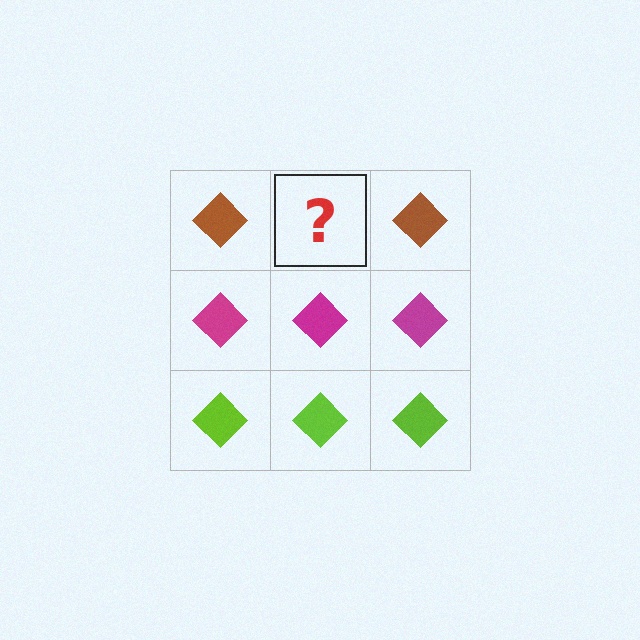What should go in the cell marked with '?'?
The missing cell should contain a brown diamond.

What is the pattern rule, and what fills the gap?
The rule is that each row has a consistent color. The gap should be filled with a brown diamond.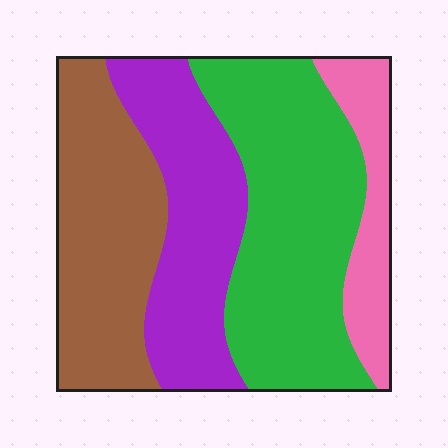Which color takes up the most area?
Green, at roughly 35%.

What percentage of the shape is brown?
Brown covers about 25% of the shape.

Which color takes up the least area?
Pink, at roughly 10%.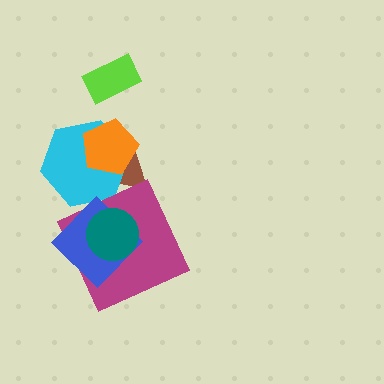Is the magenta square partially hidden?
Yes, it is partially covered by another shape.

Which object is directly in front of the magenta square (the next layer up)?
The blue diamond is directly in front of the magenta square.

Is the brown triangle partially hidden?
Yes, it is partially covered by another shape.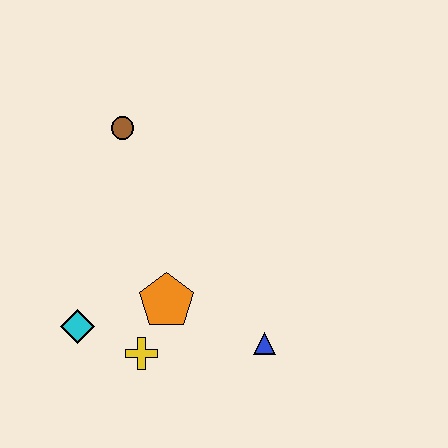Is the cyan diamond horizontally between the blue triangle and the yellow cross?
No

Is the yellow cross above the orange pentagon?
No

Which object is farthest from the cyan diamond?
The brown circle is farthest from the cyan diamond.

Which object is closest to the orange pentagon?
The yellow cross is closest to the orange pentagon.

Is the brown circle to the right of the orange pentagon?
No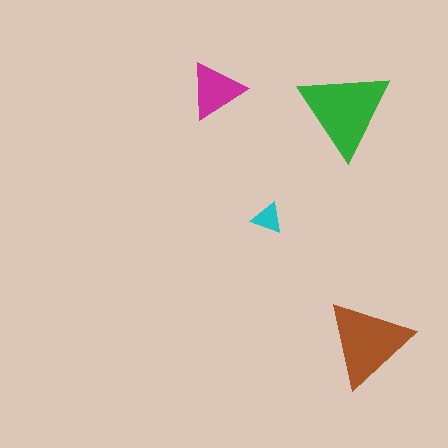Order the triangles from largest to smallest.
the green one, the brown one, the magenta one, the cyan one.